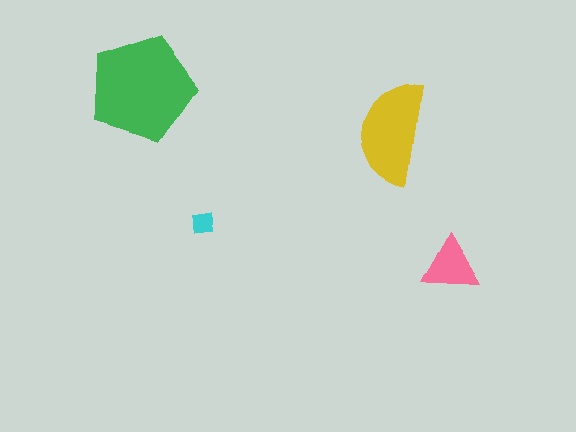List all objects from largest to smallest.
The green pentagon, the yellow semicircle, the pink triangle, the cyan square.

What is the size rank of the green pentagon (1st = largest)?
1st.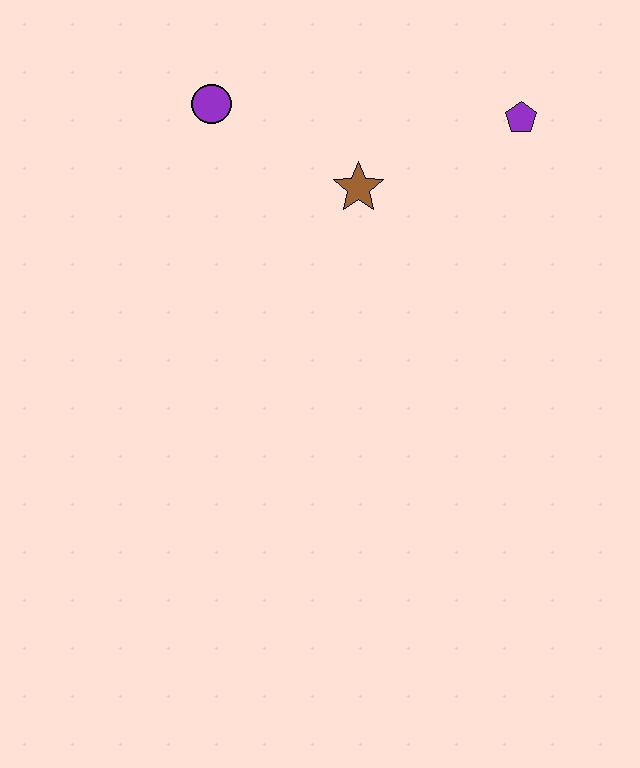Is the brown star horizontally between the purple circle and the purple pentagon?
Yes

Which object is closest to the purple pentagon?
The brown star is closest to the purple pentagon.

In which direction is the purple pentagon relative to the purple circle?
The purple pentagon is to the right of the purple circle.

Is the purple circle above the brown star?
Yes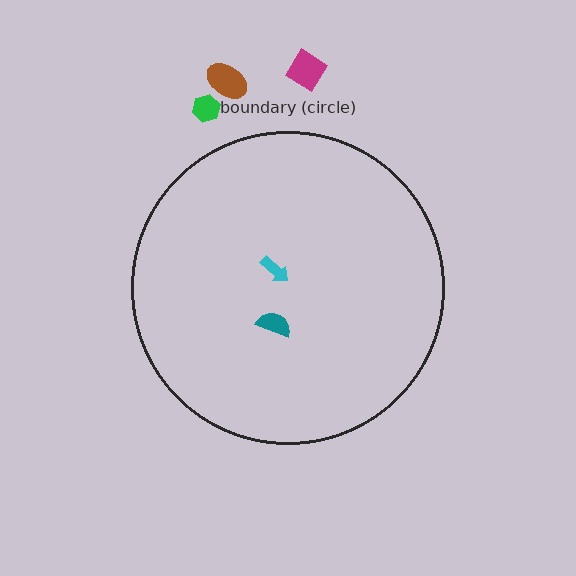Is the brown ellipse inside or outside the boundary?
Outside.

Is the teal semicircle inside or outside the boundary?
Inside.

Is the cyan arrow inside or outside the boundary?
Inside.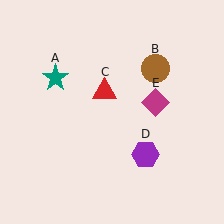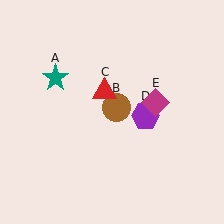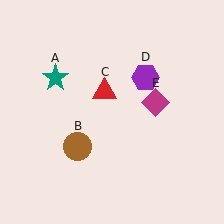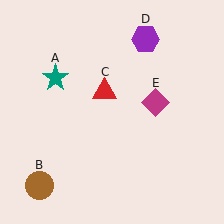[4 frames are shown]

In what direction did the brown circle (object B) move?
The brown circle (object B) moved down and to the left.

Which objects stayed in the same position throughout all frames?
Teal star (object A) and red triangle (object C) and magenta diamond (object E) remained stationary.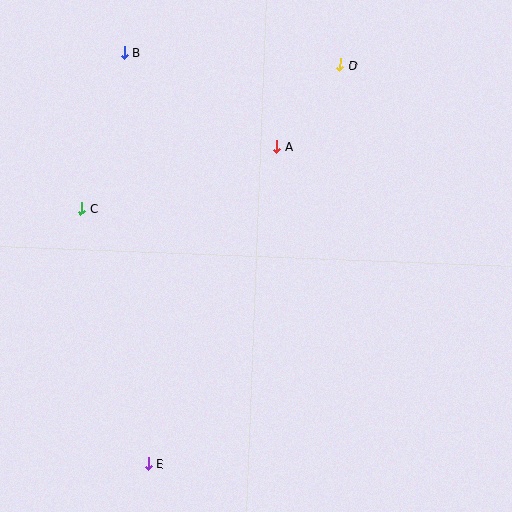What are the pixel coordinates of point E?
Point E is at (148, 464).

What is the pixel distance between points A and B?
The distance between A and B is 180 pixels.